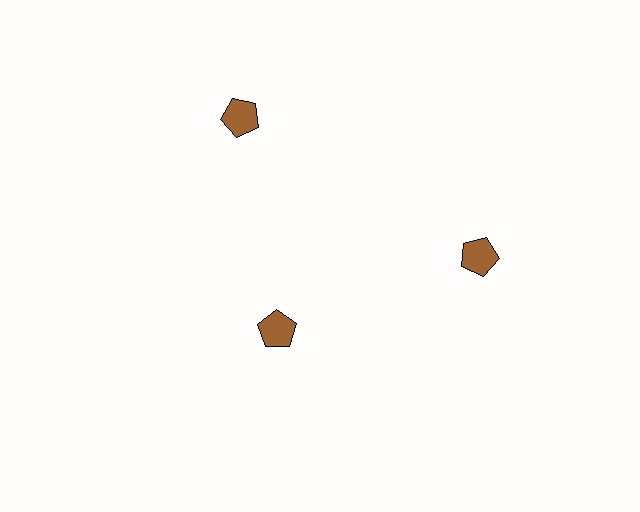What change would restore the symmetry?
The symmetry would be restored by moving it outward, back onto the ring so that all 3 pentagons sit at equal angles and equal distance from the center.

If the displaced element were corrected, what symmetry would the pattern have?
It would have 3-fold rotational symmetry — the pattern would map onto itself every 120 degrees.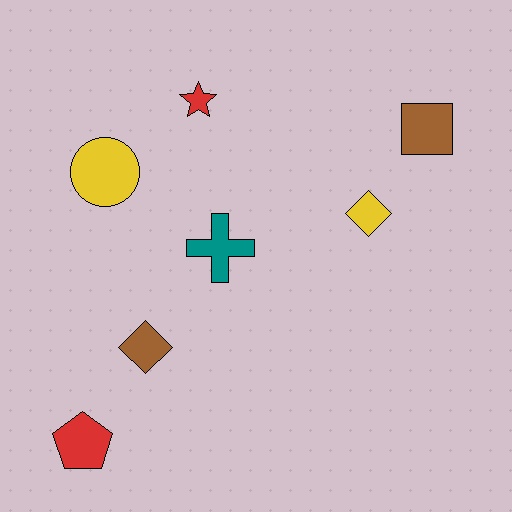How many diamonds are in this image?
There are 2 diamonds.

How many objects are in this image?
There are 7 objects.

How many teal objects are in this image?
There is 1 teal object.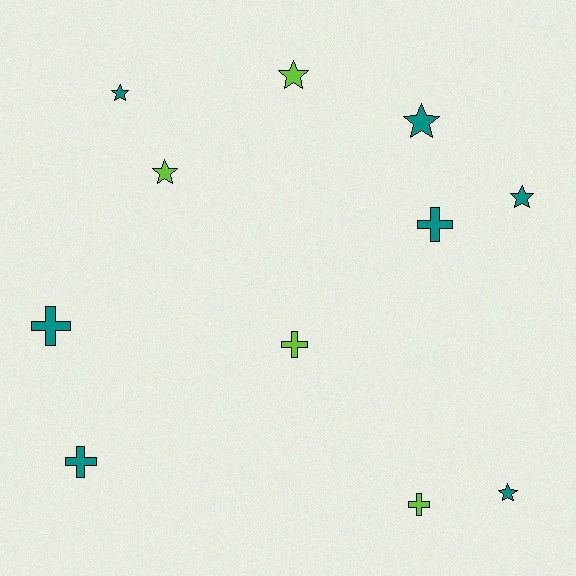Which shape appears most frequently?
Star, with 6 objects.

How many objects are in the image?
There are 11 objects.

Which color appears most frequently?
Teal, with 7 objects.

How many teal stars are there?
There are 4 teal stars.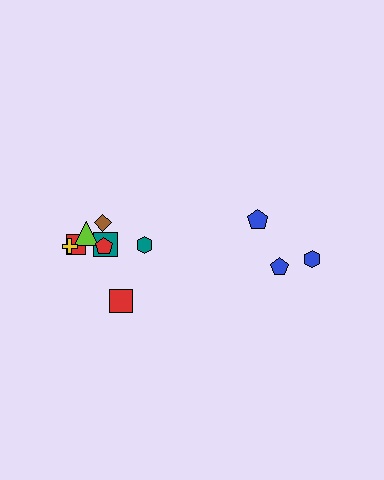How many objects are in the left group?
There are 8 objects.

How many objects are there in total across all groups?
There are 11 objects.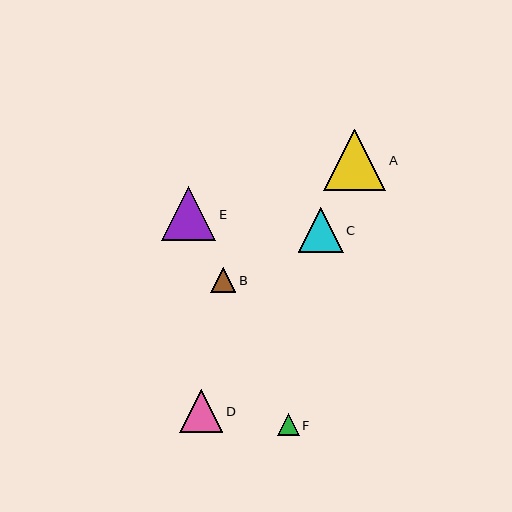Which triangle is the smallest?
Triangle F is the smallest with a size of approximately 22 pixels.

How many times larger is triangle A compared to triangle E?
Triangle A is approximately 1.1 times the size of triangle E.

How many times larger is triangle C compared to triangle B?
Triangle C is approximately 1.7 times the size of triangle B.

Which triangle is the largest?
Triangle A is the largest with a size of approximately 62 pixels.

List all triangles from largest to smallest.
From largest to smallest: A, E, C, D, B, F.